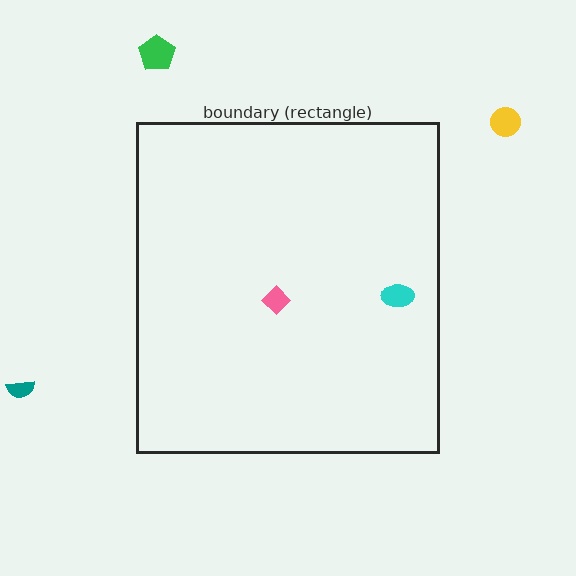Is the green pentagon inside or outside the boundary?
Outside.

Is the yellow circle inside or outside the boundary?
Outside.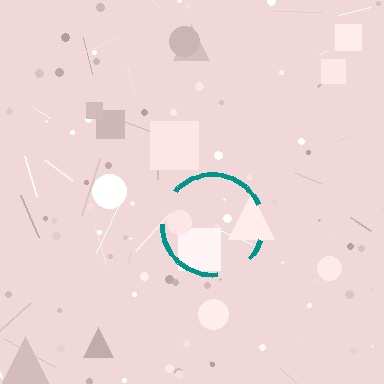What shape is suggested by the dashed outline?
The dashed outline suggests a circle.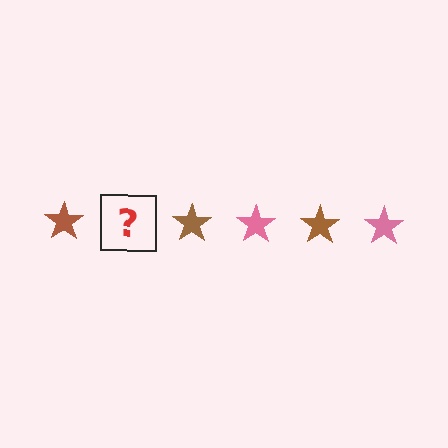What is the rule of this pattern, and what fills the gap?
The rule is that the pattern cycles through brown, pink stars. The gap should be filled with a pink star.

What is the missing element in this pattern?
The missing element is a pink star.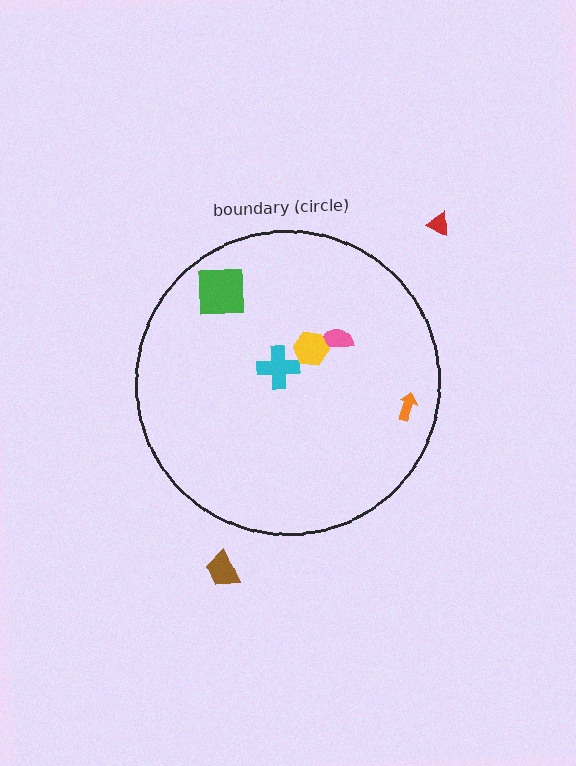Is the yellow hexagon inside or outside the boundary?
Inside.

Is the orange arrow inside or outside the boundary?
Inside.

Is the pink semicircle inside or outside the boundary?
Inside.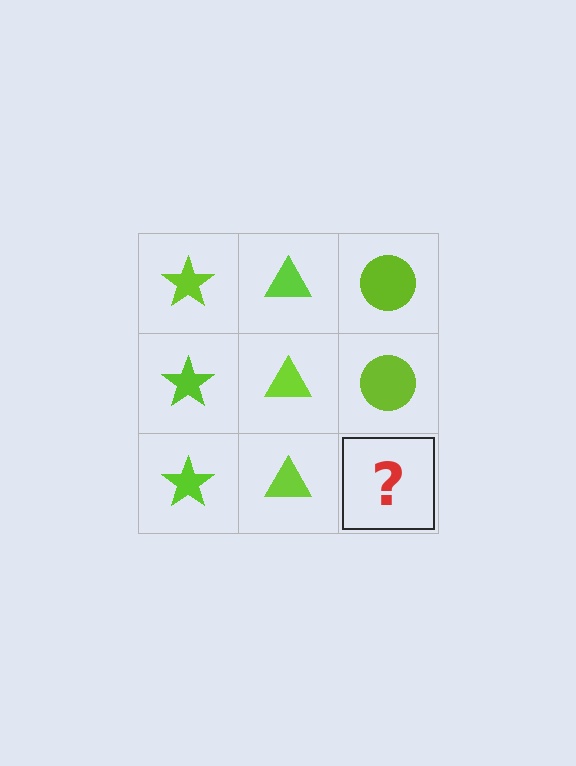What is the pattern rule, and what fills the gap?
The rule is that each column has a consistent shape. The gap should be filled with a lime circle.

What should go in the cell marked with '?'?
The missing cell should contain a lime circle.